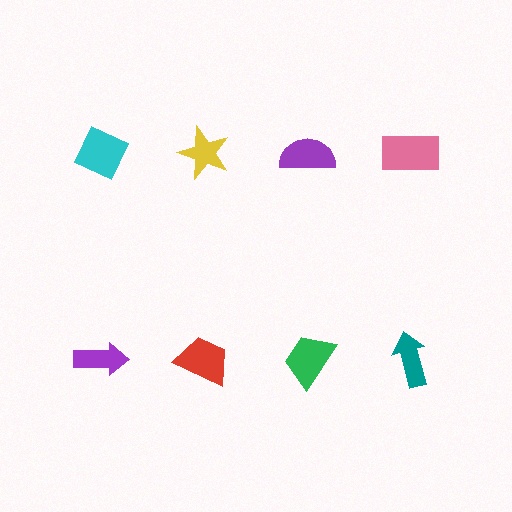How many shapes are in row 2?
4 shapes.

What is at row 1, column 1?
A cyan diamond.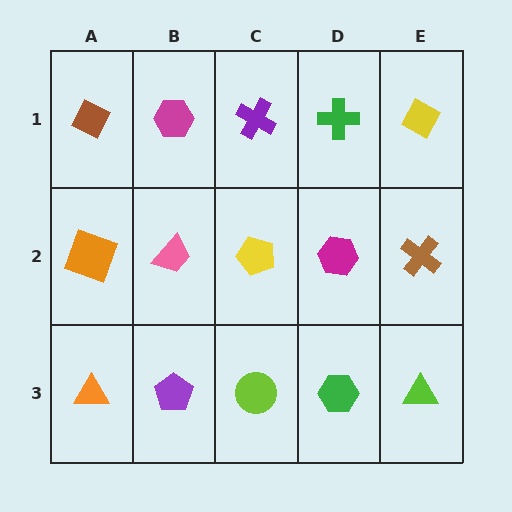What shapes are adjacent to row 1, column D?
A magenta hexagon (row 2, column D), a purple cross (row 1, column C), a yellow diamond (row 1, column E).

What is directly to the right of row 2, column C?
A magenta hexagon.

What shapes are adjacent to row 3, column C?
A yellow pentagon (row 2, column C), a purple pentagon (row 3, column B), a green hexagon (row 3, column D).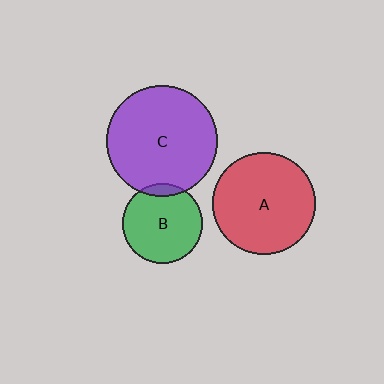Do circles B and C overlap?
Yes.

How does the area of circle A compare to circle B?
Approximately 1.6 times.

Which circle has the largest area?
Circle C (purple).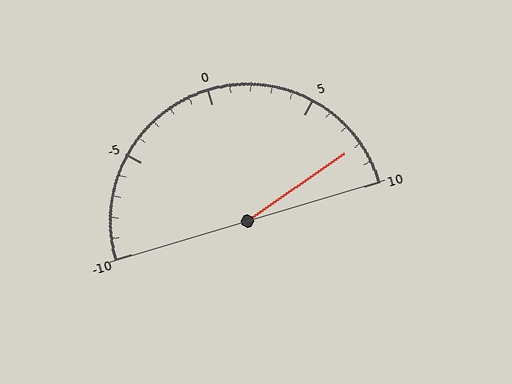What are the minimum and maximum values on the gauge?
The gauge ranges from -10 to 10.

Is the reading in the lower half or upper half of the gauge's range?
The reading is in the upper half of the range (-10 to 10).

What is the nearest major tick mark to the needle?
The nearest major tick mark is 10.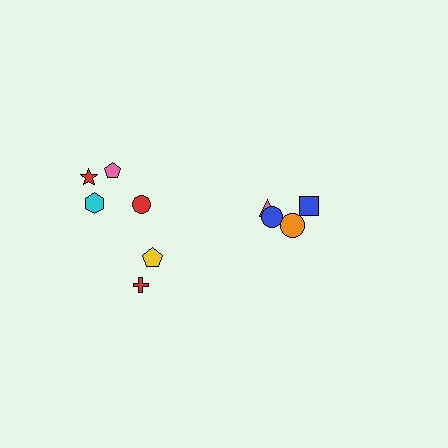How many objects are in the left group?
There are 6 objects.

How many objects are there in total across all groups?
There are 10 objects.